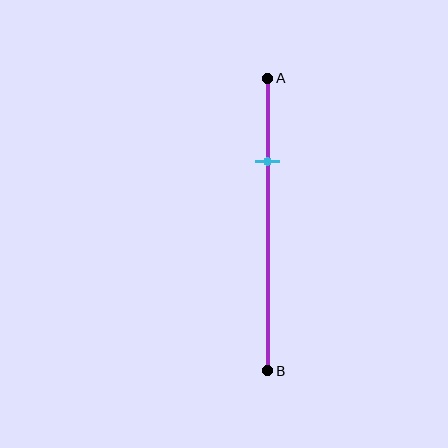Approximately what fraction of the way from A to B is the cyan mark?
The cyan mark is approximately 30% of the way from A to B.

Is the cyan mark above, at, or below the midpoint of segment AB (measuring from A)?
The cyan mark is above the midpoint of segment AB.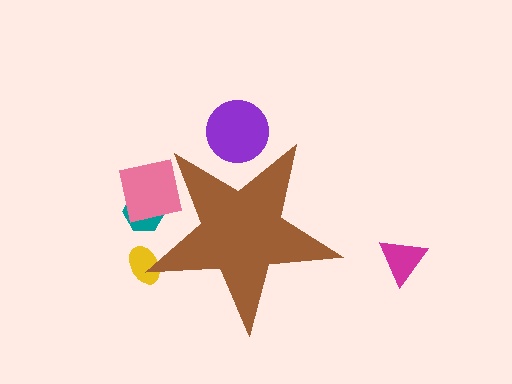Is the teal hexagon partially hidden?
Yes, the teal hexagon is partially hidden behind the brown star.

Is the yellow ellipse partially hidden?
Yes, the yellow ellipse is partially hidden behind the brown star.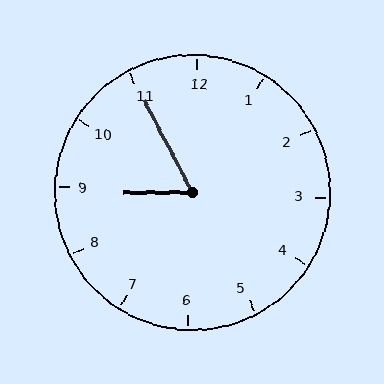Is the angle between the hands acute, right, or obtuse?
It is acute.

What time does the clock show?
8:55.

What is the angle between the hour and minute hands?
Approximately 62 degrees.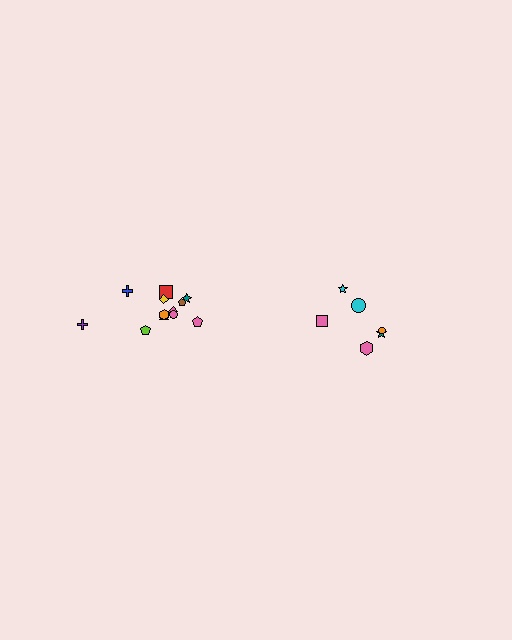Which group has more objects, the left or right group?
The left group.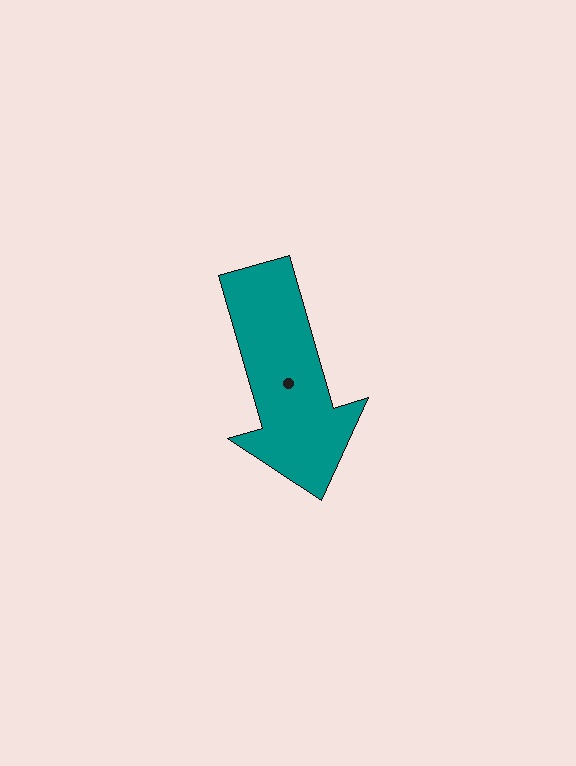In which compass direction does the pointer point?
South.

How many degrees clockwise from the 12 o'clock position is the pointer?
Approximately 164 degrees.